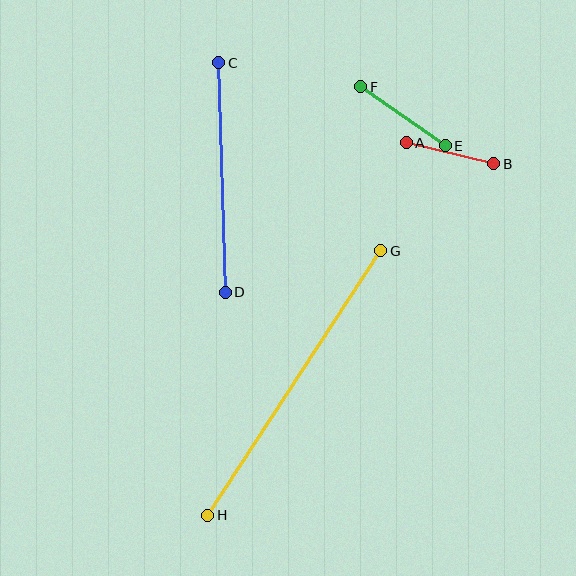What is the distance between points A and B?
The distance is approximately 90 pixels.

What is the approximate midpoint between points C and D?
The midpoint is at approximately (222, 178) pixels.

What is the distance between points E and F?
The distance is approximately 103 pixels.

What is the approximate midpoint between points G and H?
The midpoint is at approximately (294, 383) pixels.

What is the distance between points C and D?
The distance is approximately 229 pixels.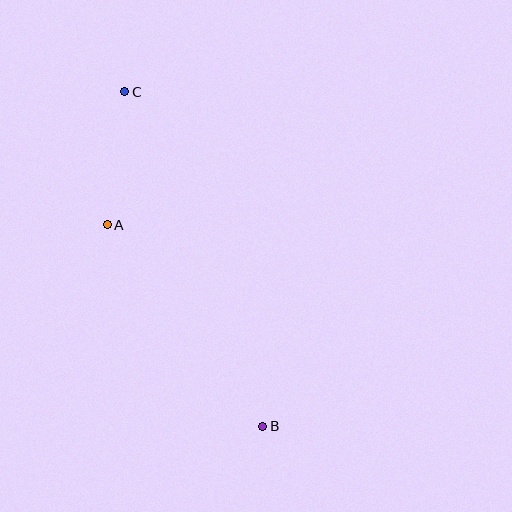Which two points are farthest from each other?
Points B and C are farthest from each other.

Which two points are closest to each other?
Points A and C are closest to each other.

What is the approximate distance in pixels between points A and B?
The distance between A and B is approximately 255 pixels.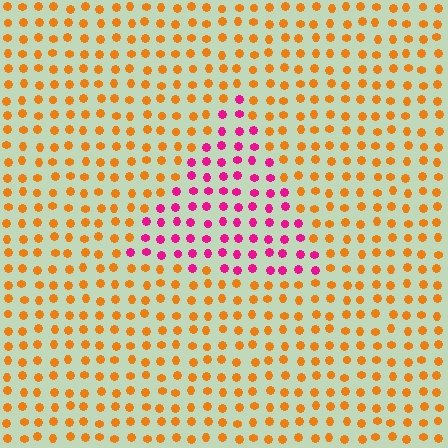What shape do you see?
I see a triangle.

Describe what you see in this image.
The image is filled with small orange elements in a uniform arrangement. A triangle-shaped region is visible where the elements are tinted to a slightly different hue, forming a subtle color boundary.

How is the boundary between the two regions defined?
The boundary is defined purely by a slight shift in hue (about 65 degrees). Spacing, size, and orientation are identical on both sides.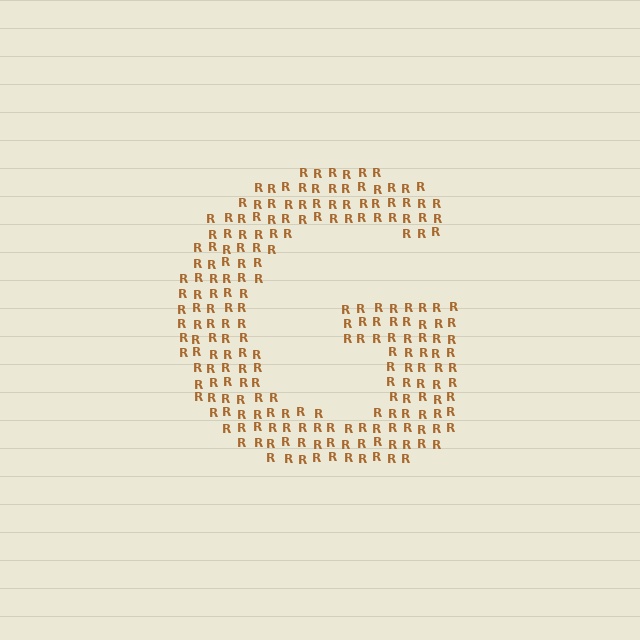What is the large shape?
The large shape is the letter G.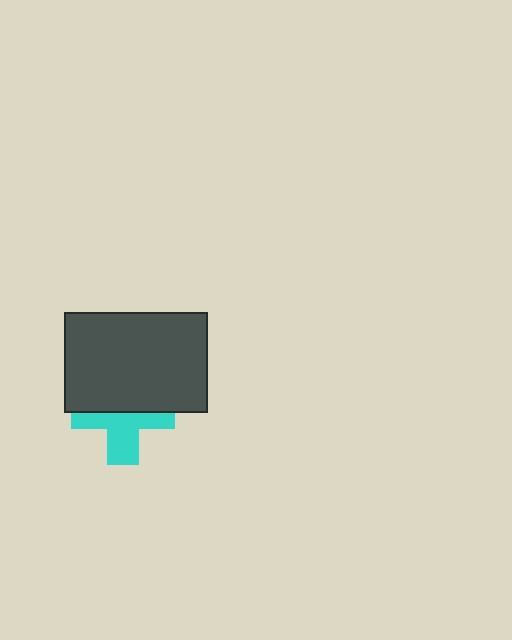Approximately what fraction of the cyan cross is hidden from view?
Roughly 50% of the cyan cross is hidden behind the dark gray rectangle.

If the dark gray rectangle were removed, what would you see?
You would see the complete cyan cross.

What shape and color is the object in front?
The object in front is a dark gray rectangle.